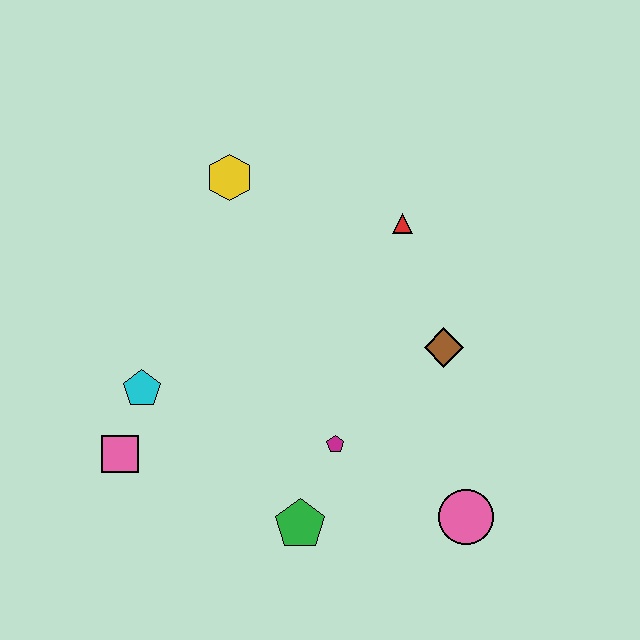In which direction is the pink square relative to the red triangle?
The pink square is to the left of the red triangle.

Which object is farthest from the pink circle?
The yellow hexagon is farthest from the pink circle.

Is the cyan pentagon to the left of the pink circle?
Yes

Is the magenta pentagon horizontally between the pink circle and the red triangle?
No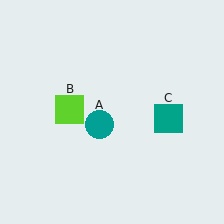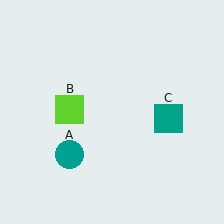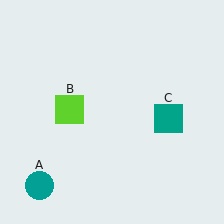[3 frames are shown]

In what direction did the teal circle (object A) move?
The teal circle (object A) moved down and to the left.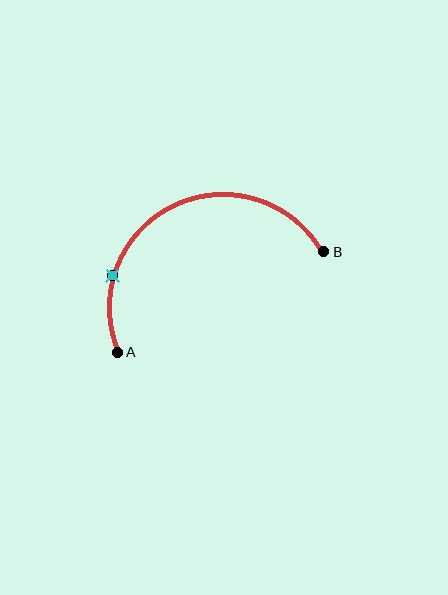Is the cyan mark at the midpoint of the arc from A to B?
No. The cyan mark lies on the arc but is closer to endpoint A. The arc midpoint would be at the point on the curve equidistant along the arc from both A and B.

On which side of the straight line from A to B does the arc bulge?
The arc bulges above the straight line connecting A and B.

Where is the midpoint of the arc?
The arc midpoint is the point on the curve farthest from the straight line joining A and B. It sits above that line.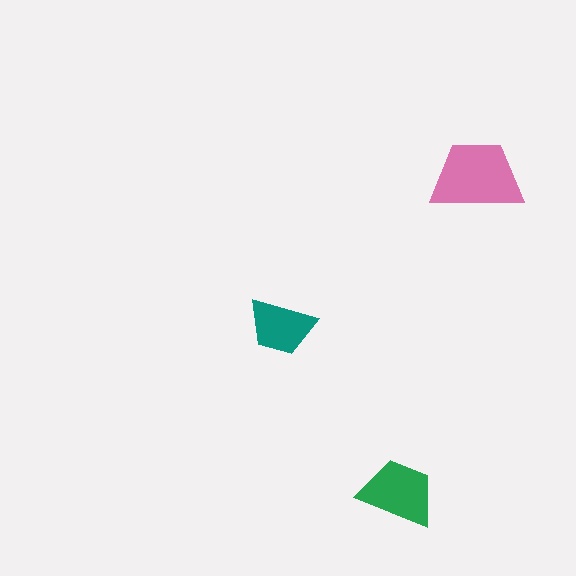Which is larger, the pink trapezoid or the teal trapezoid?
The pink one.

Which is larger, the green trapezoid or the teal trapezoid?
The green one.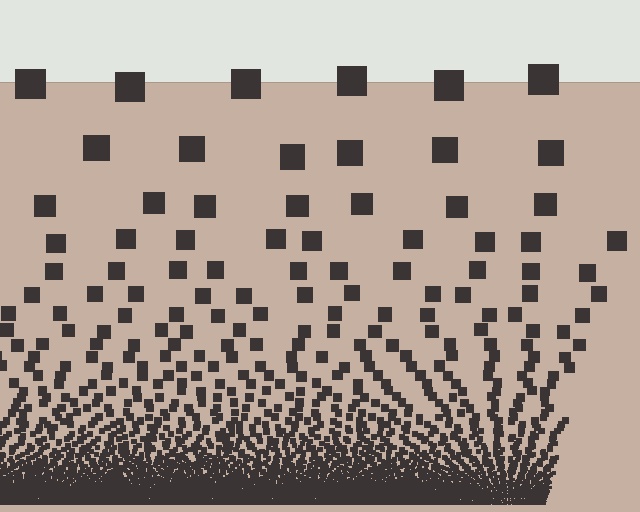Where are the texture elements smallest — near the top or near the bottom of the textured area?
Near the bottom.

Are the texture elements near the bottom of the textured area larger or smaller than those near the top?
Smaller. The gradient is inverted — elements near the bottom are smaller and denser.